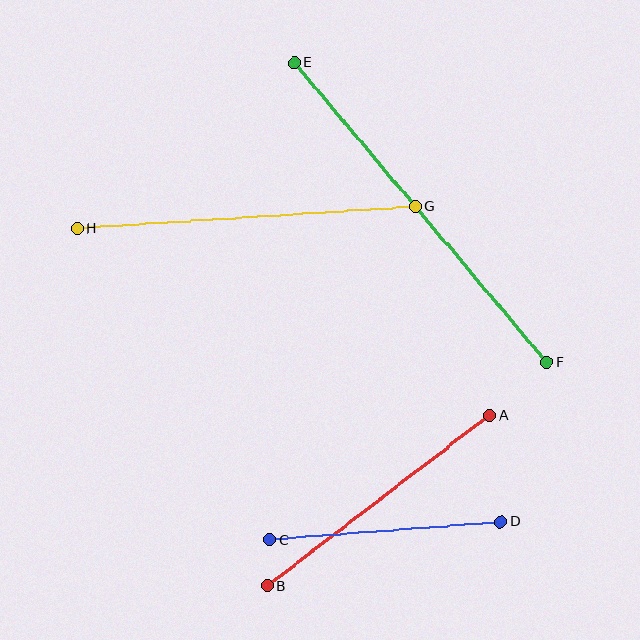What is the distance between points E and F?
The distance is approximately 392 pixels.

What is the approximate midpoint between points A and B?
The midpoint is at approximately (379, 501) pixels.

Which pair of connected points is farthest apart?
Points E and F are farthest apart.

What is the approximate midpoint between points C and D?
The midpoint is at approximately (385, 531) pixels.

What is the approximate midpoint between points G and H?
The midpoint is at approximately (246, 217) pixels.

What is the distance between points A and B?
The distance is approximately 280 pixels.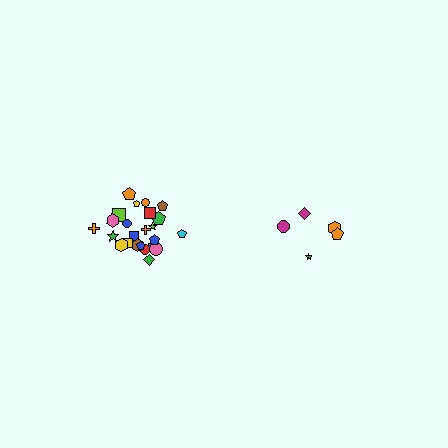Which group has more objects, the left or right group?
The left group.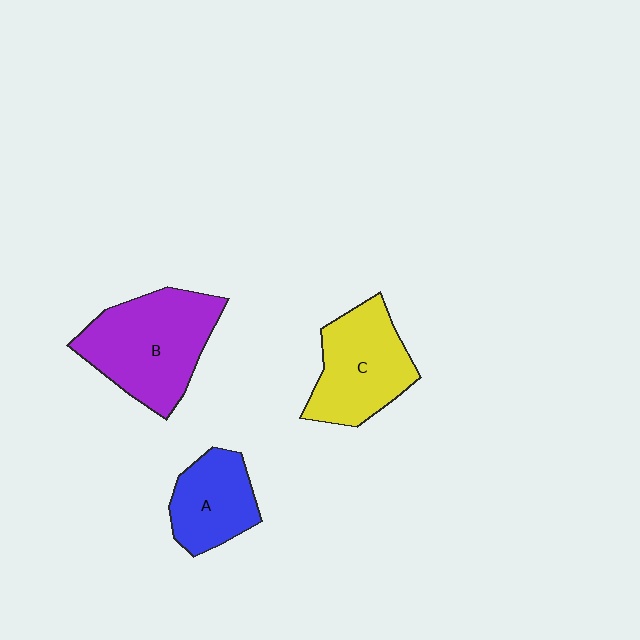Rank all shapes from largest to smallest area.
From largest to smallest: B (purple), C (yellow), A (blue).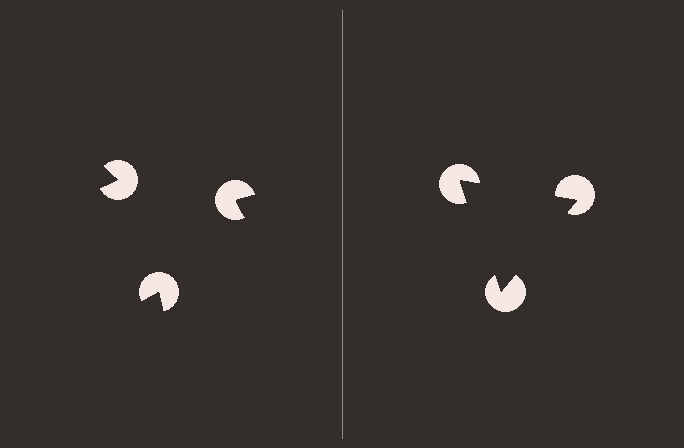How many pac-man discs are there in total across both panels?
6 — 3 on each side.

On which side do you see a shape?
An illusory triangle appears on the right side. On the left side the wedge cuts are rotated, so no coherent shape forms.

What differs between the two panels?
The pac-man discs are positioned identically on both sides; only the wedge orientations differ. On the right they align to a triangle; on the left they are misaligned.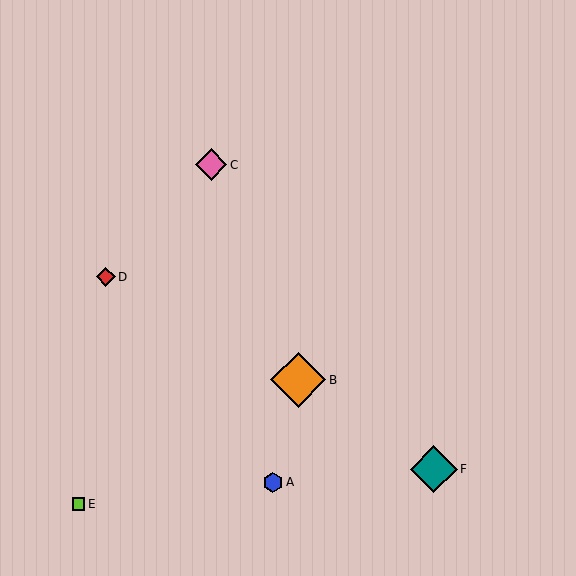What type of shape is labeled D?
Shape D is a red diamond.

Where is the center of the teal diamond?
The center of the teal diamond is at (434, 469).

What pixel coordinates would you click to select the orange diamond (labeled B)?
Click at (298, 380) to select the orange diamond B.